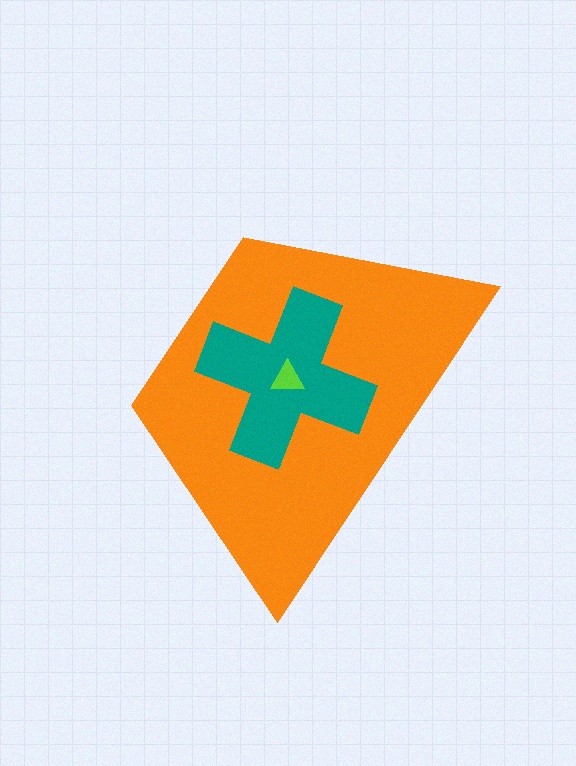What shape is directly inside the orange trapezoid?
The teal cross.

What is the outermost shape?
The orange trapezoid.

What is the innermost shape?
The lime triangle.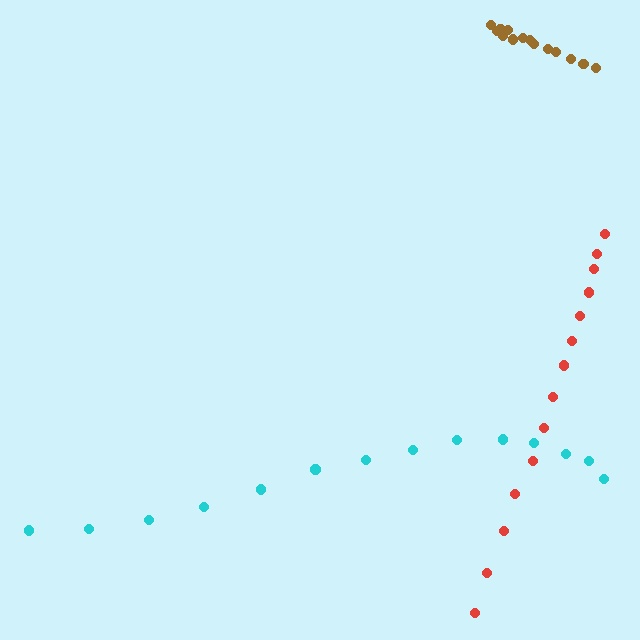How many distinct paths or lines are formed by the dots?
There are 3 distinct paths.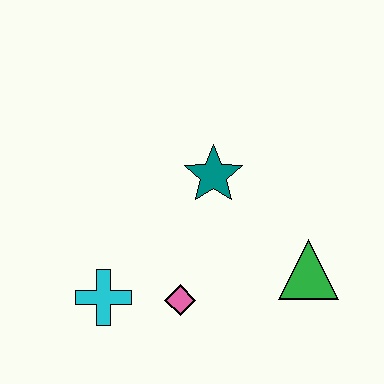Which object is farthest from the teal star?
The cyan cross is farthest from the teal star.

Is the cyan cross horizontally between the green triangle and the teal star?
No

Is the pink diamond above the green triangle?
No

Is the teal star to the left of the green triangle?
Yes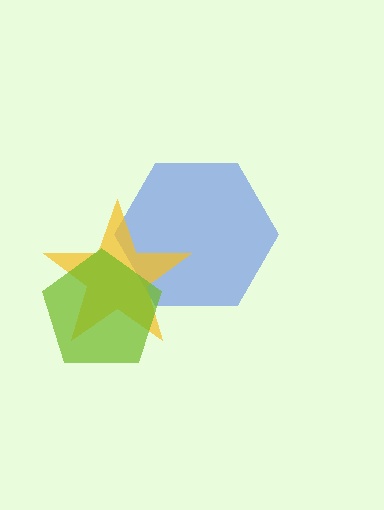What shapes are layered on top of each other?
The layered shapes are: a blue hexagon, a yellow star, a lime pentagon.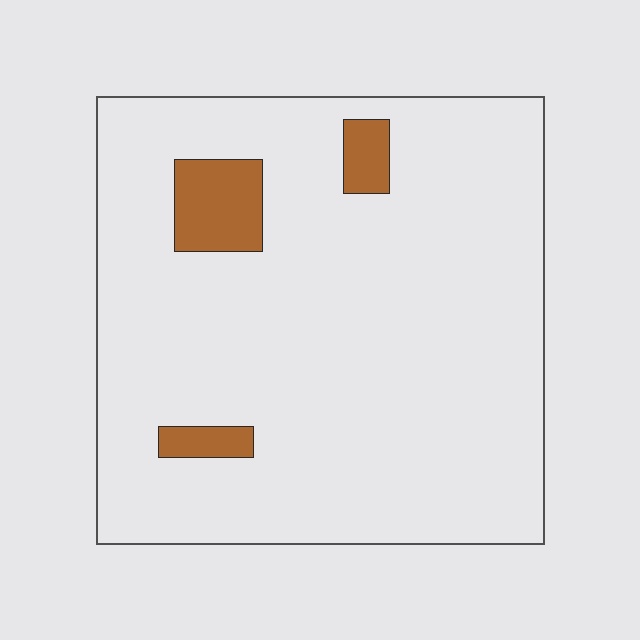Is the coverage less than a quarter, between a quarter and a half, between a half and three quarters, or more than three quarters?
Less than a quarter.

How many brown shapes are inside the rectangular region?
3.